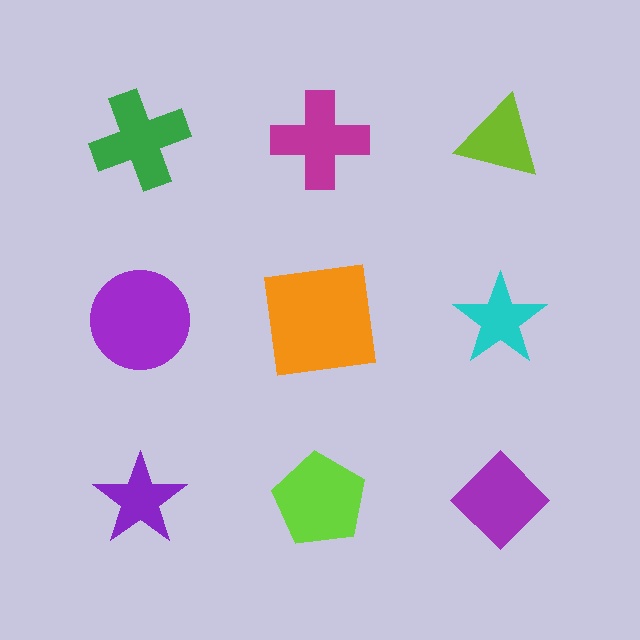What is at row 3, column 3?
A purple diamond.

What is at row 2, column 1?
A purple circle.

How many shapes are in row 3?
3 shapes.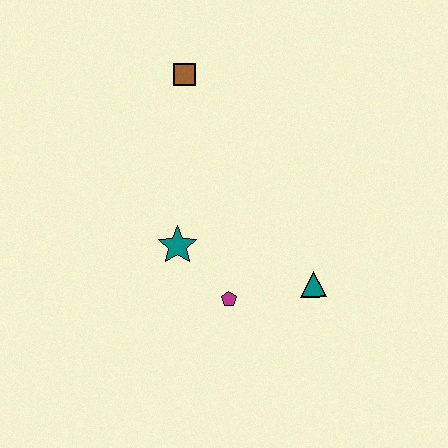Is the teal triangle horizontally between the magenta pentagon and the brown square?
No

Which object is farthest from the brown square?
The teal triangle is farthest from the brown square.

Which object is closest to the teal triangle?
The magenta pentagon is closest to the teal triangle.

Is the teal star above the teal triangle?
Yes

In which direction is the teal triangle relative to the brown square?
The teal triangle is below the brown square.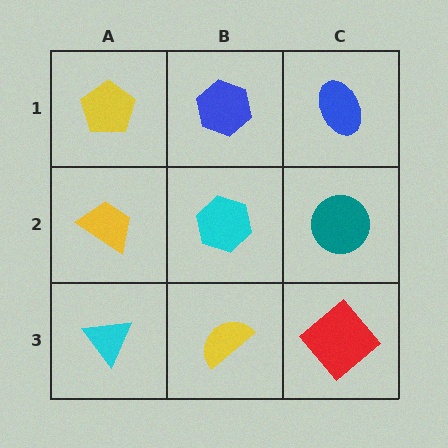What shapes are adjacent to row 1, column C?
A teal circle (row 2, column C), a blue hexagon (row 1, column B).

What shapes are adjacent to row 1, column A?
A yellow trapezoid (row 2, column A), a blue hexagon (row 1, column B).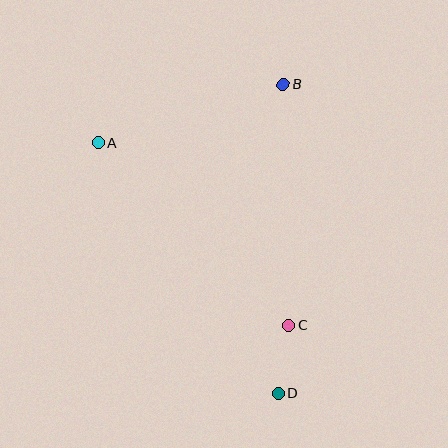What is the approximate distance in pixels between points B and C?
The distance between B and C is approximately 241 pixels.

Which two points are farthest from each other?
Points B and D are farthest from each other.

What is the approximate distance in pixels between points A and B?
The distance between A and B is approximately 194 pixels.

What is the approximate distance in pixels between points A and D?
The distance between A and D is approximately 308 pixels.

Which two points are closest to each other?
Points C and D are closest to each other.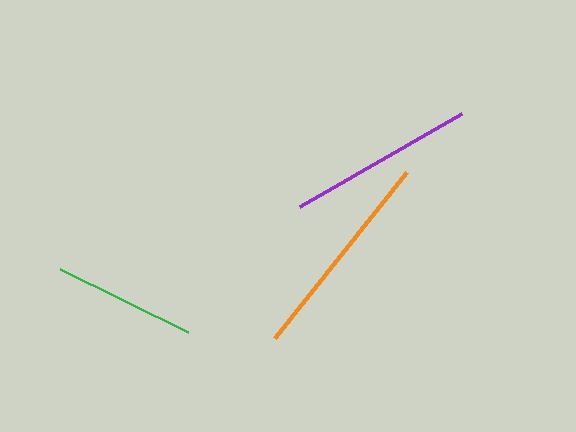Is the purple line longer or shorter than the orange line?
The orange line is longer than the purple line.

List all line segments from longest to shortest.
From longest to shortest: orange, purple, green.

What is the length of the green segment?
The green segment is approximately 142 pixels long.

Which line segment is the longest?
The orange line is the longest at approximately 212 pixels.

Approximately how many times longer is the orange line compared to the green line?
The orange line is approximately 1.5 times the length of the green line.